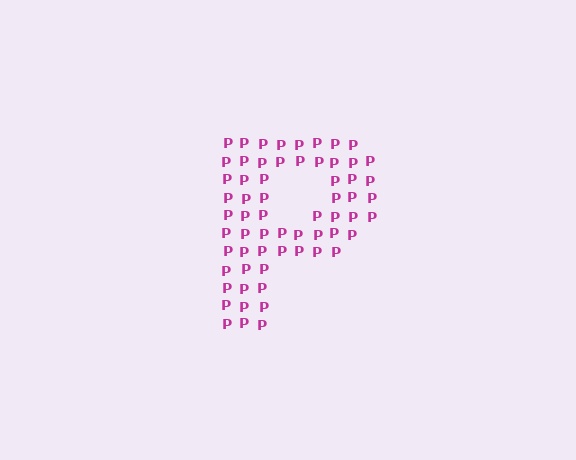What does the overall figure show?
The overall figure shows the letter P.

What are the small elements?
The small elements are letter P's.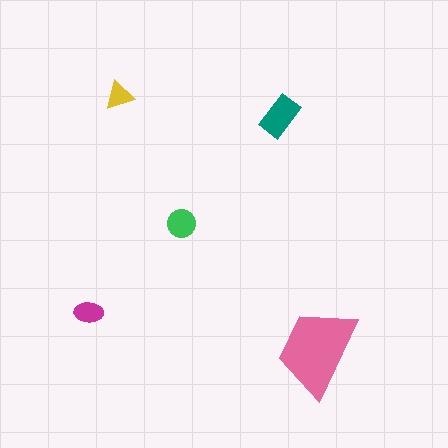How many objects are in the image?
There are 5 objects in the image.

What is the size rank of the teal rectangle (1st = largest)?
2nd.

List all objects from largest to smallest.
The pink trapezoid, the teal rectangle, the green circle, the magenta ellipse, the yellow triangle.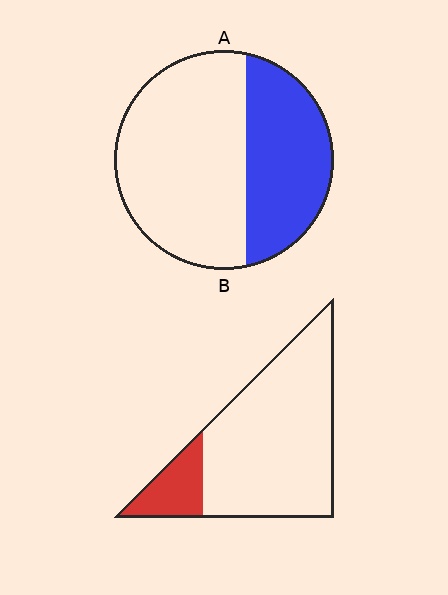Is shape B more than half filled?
No.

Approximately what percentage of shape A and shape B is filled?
A is approximately 35% and B is approximately 15%.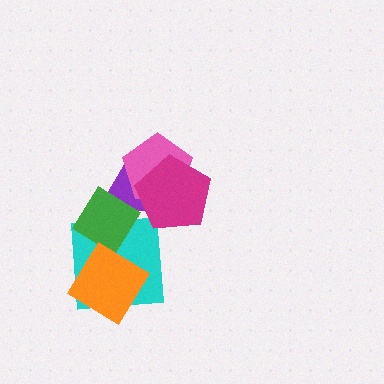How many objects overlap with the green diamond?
3 objects overlap with the green diamond.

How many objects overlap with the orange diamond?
2 objects overlap with the orange diamond.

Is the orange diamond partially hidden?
No, no other shape covers it.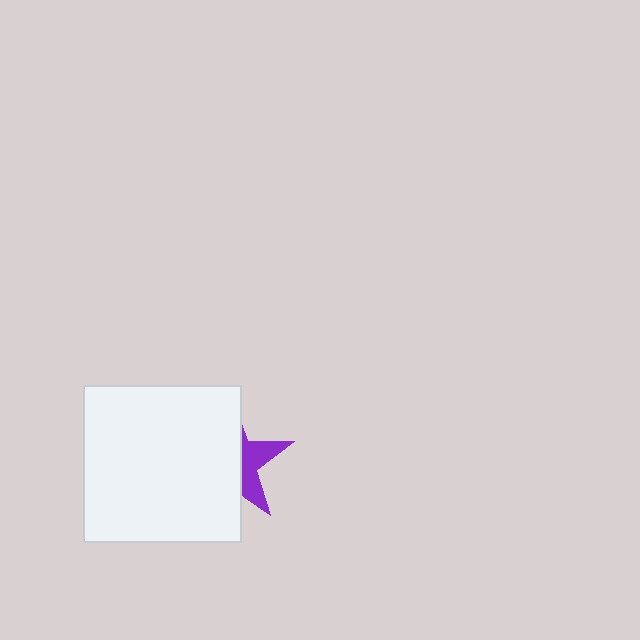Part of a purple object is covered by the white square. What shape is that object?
It is a star.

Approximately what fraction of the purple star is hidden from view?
Roughly 66% of the purple star is hidden behind the white square.